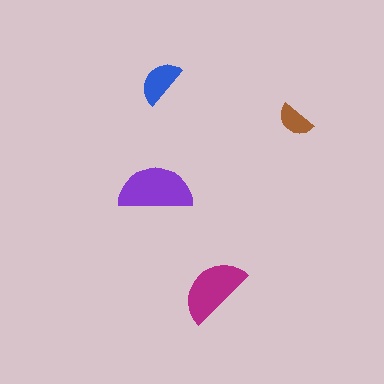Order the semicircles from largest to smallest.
the purple one, the magenta one, the blue one, the brown one.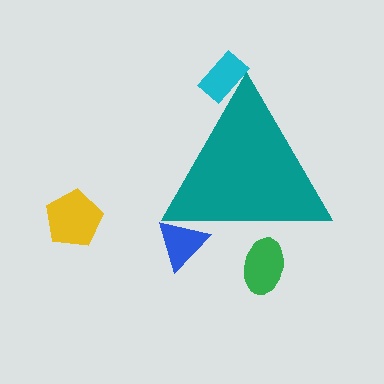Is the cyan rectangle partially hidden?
Yes, the cyan rectangle is partially hidden behind the teal triangle.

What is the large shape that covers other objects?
A teal triangle.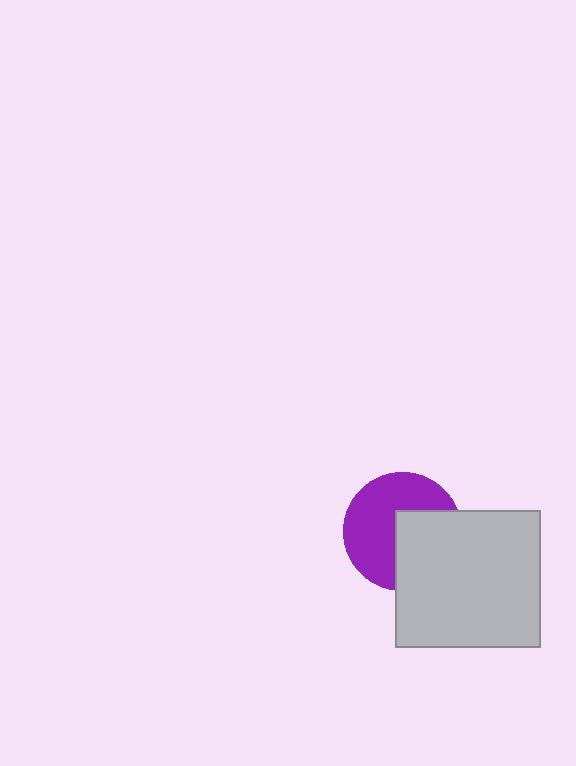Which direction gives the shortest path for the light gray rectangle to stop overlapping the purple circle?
Moving toward the lower-right gives the shortest separation.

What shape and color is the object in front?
The object in front is a light gray rectangle.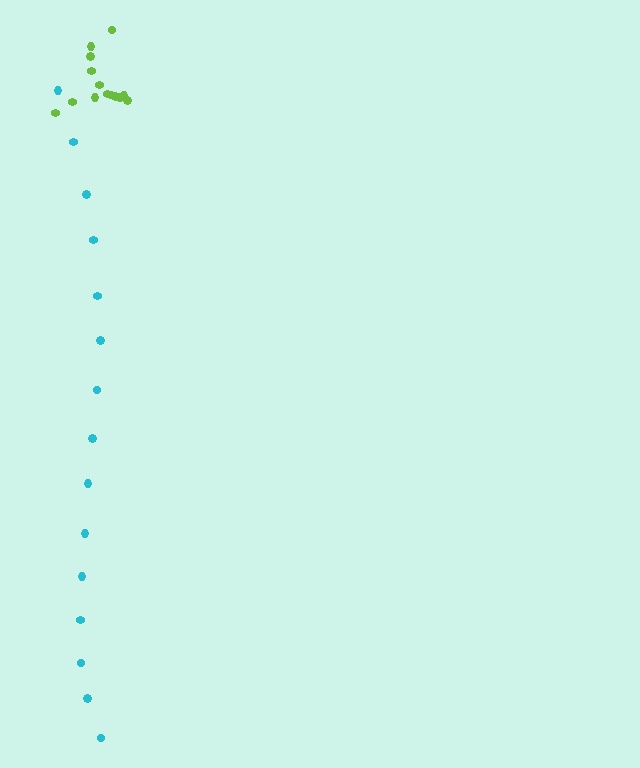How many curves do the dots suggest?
There are 2 distinct paths.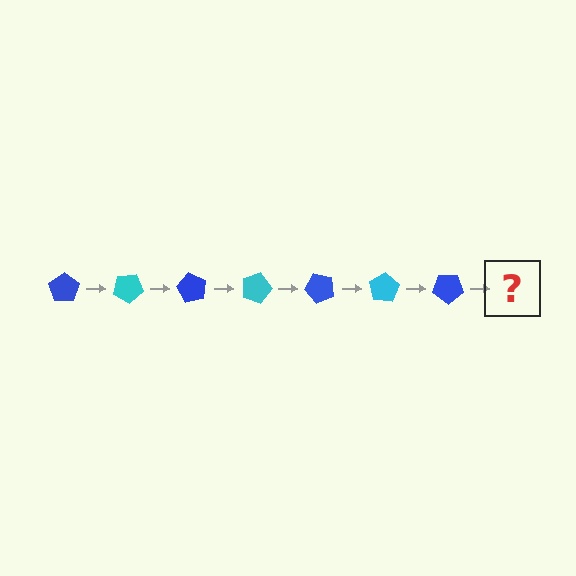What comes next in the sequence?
The next element should be a cyan pentagon, rotated 210 degrees from the start.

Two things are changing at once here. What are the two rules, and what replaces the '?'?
The two rules are that it rotates 30 degrees each step and the color cycles through blue and cyan. The '?' should be a cyan pentagon, rotated 210 degrees from the start.